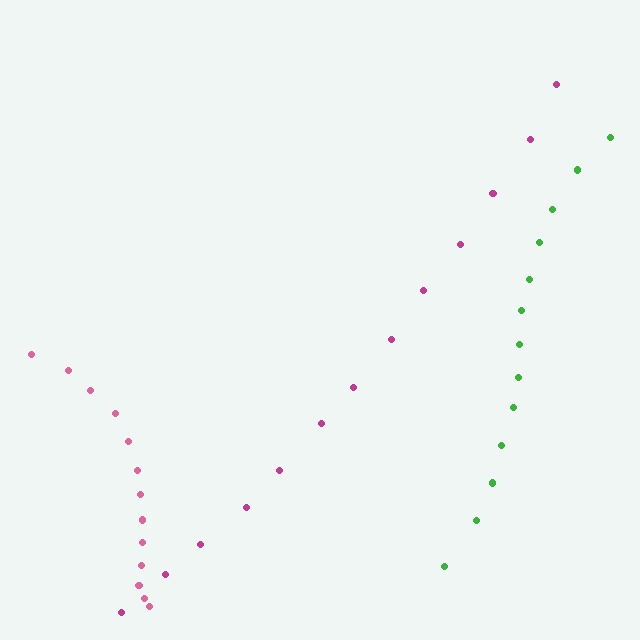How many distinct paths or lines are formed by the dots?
There are 3 distinct paths.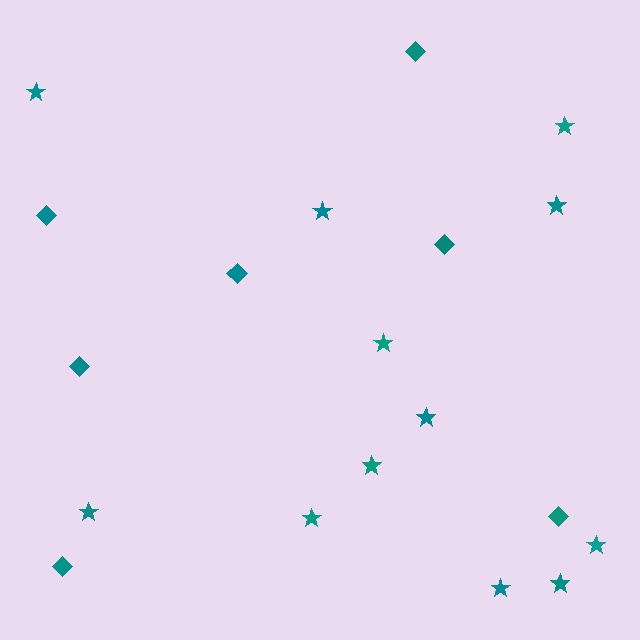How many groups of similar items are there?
There are 2 groups: one group of diamonds (7) and one group of stars (12).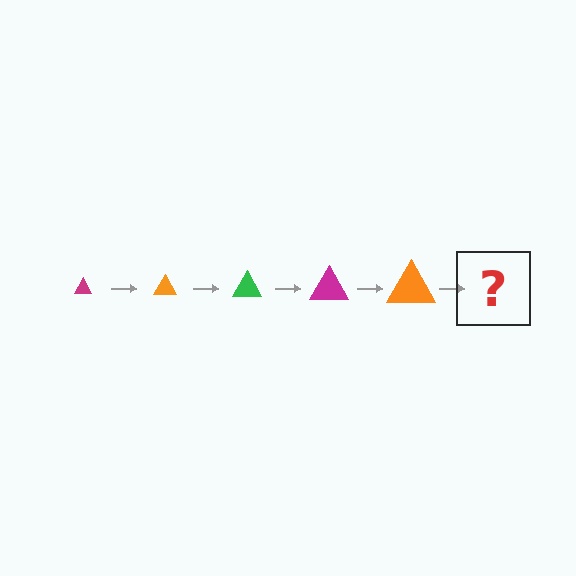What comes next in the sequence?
The next element should be a green triangle, larger than the previous one.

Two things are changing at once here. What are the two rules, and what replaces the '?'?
The two rules are that the triangle grows larger each step and the color cycles through magenta, orange, and green. The '?' should be a green triangle, larger than the previous one.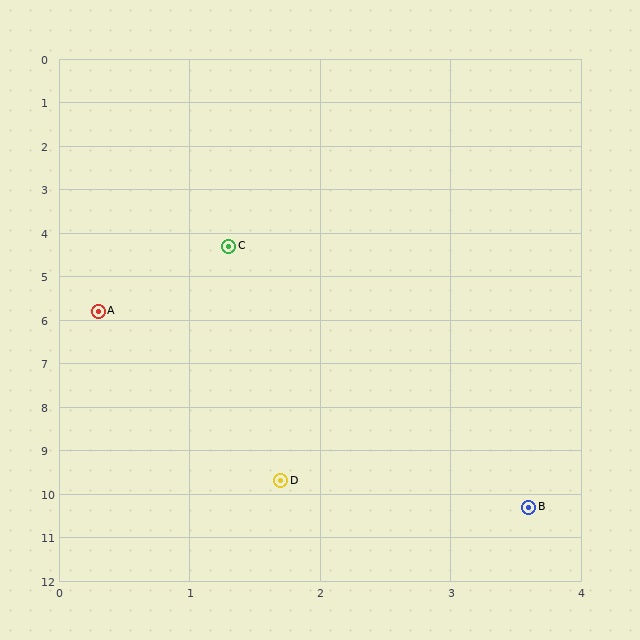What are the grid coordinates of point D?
Point D is at approximately (1.7, 9.7).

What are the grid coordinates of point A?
Point A is at approximately (0.3, 5.8).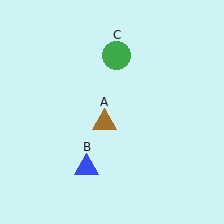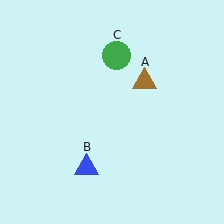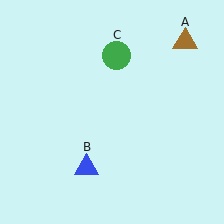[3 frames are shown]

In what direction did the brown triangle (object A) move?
The brown triangle (object A) moved up and to the right.